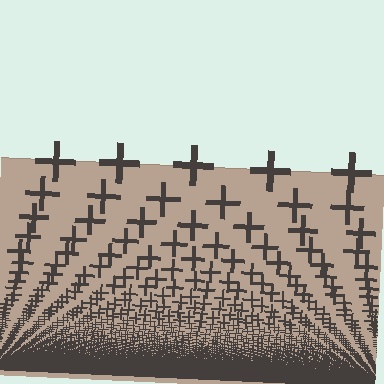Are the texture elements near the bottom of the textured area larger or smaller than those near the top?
Smaller. The gradient is inverted — elements near the bottom are smaller and denser.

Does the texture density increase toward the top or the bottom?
Density increases toward the bottom.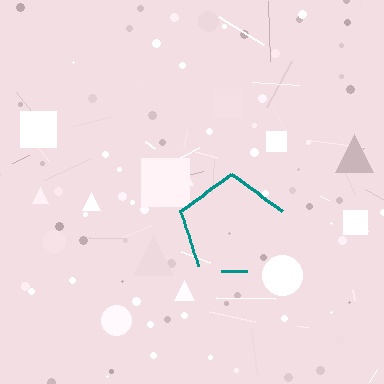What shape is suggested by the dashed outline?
The dashed outline suggests a pentagon.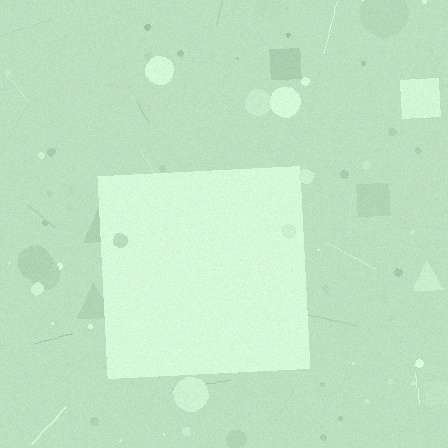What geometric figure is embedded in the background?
A square is embedded in the background.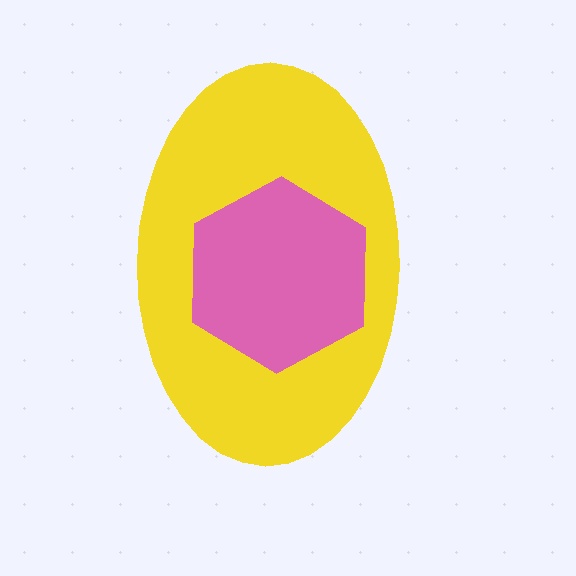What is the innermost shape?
The pink hexagon.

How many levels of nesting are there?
2.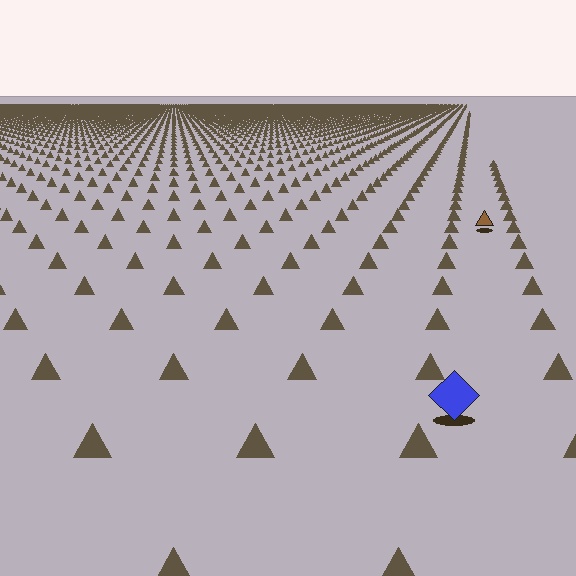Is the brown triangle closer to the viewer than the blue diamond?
No. The blue diamond is closer — you can tell from the texture gradient: the ground texture is coarser near it.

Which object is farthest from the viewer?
The brown triangle is farthest from the viewer. It appears smaller and the ground texture around it is denser.